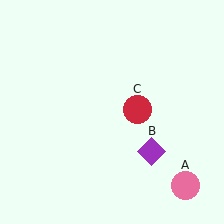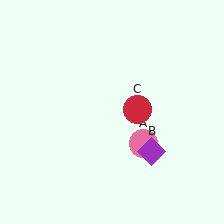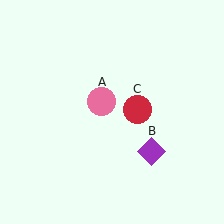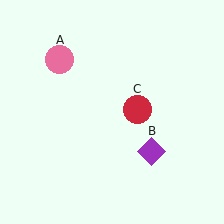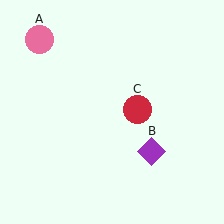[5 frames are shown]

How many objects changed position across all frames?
1 object changed position: pink circle (object A).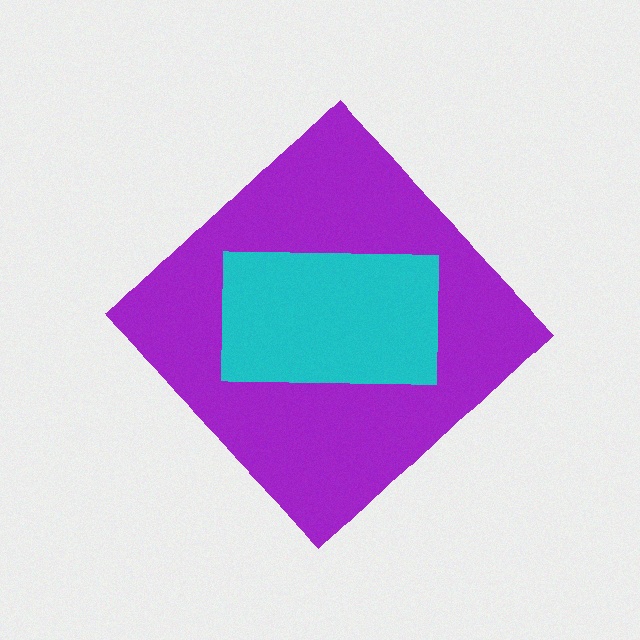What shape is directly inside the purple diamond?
The cyan rectangle.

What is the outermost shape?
The purple diamond.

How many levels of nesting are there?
2.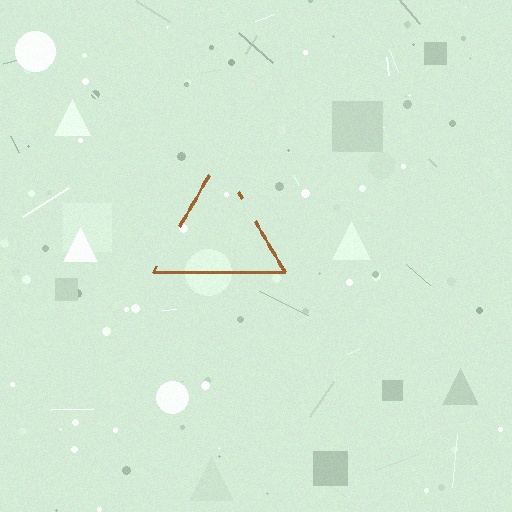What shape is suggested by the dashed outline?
The dashed outline suggests a triangle.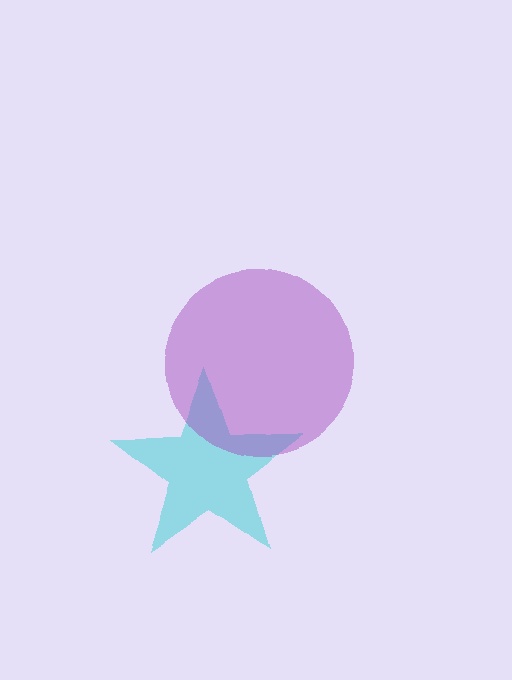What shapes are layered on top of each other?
The layered shapes are: a cyan star, a purple circle.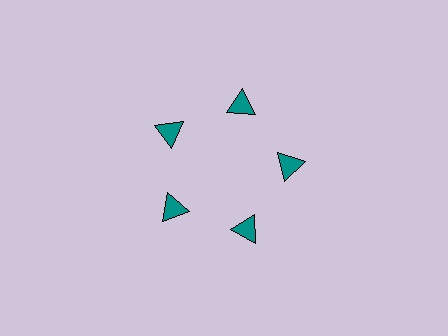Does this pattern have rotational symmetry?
Yes, this pattern has 5-fold rotational symmetry. It looks the same after rotating 72 degrees around the center.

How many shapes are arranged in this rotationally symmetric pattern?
There are 5 shapes, arranged in 5 groups of 1.